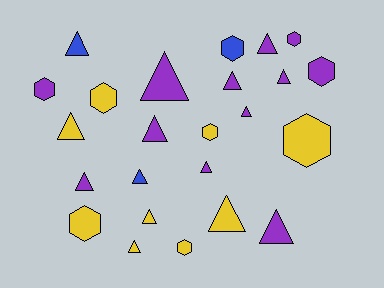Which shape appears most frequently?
Triangle, with 15 objects.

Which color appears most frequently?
Purple, with 12 objects.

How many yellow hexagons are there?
There are 5 yellow hexagons.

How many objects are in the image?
There are 24 objects.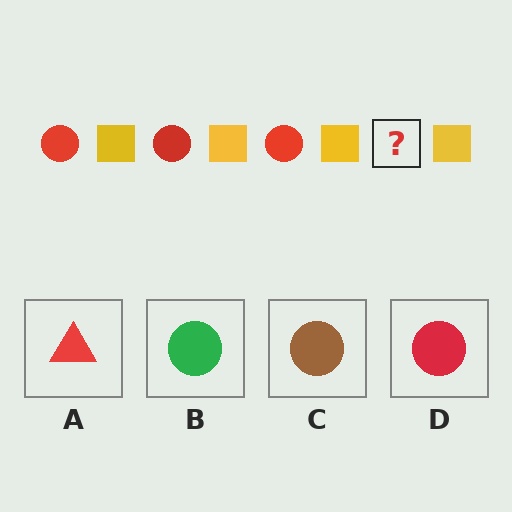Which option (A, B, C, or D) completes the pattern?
D.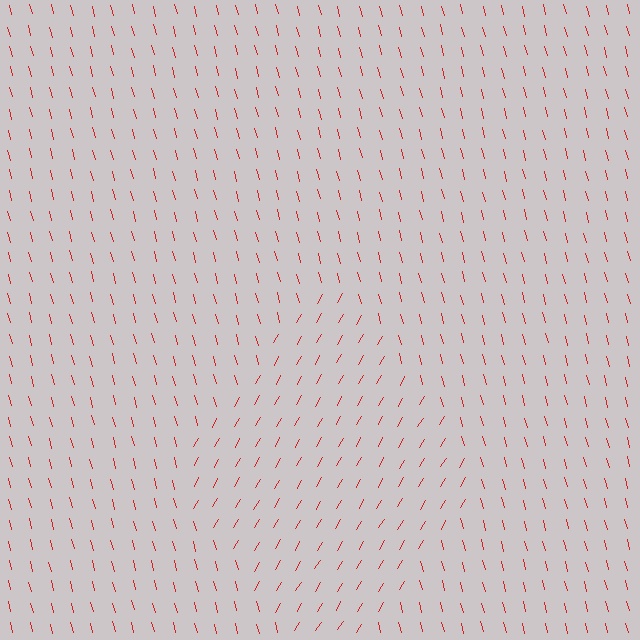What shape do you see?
I see a diamond.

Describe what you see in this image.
The image is filled with small red line segments. A diamond region in the image has lines oriented differently from the surrounding lines, creating a visible texture boundary.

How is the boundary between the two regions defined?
The boundary is defined purely by a change in line orientation (approximately 45 degrees difference). All lines are the same color and thickness.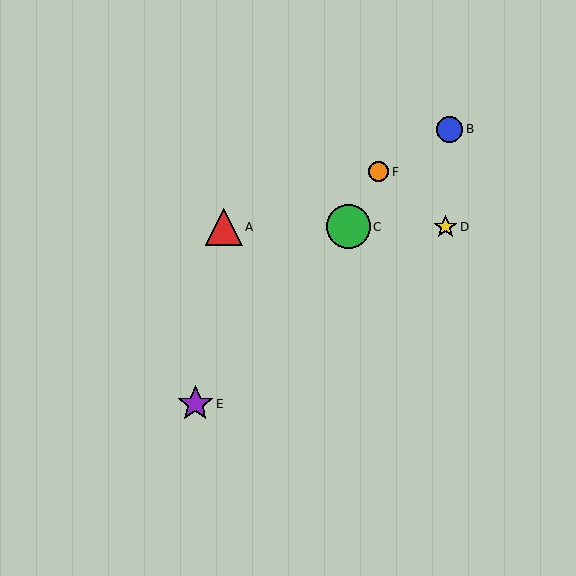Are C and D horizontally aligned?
Yes, both are at y≈227.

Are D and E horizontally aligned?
No, D is at y≈227 and E is at y≈404.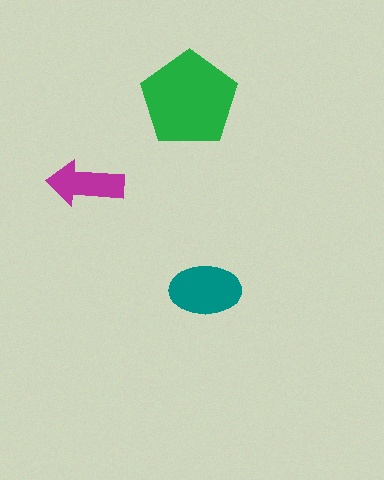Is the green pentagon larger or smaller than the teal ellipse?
Larger.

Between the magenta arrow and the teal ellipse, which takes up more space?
The teal ellipse.